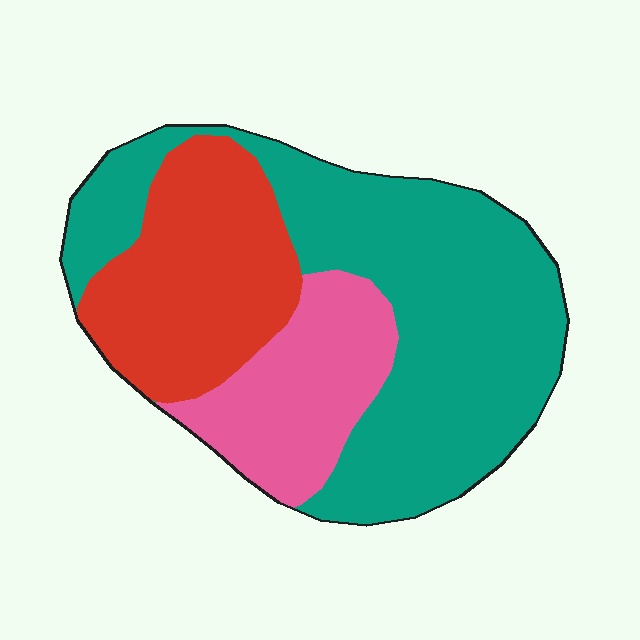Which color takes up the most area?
Teal, at roughly 55%.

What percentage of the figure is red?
Red covers about 25% of the figure.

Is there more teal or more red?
Teal.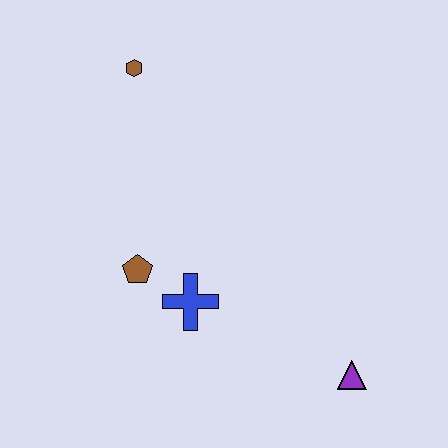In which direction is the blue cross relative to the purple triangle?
The blue cross is to the left of the purple triangle.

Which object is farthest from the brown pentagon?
The purple triangle is farthest from the brown pentagon.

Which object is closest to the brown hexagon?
The brown pentagon is closest to the brown hexagon.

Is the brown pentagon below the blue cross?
No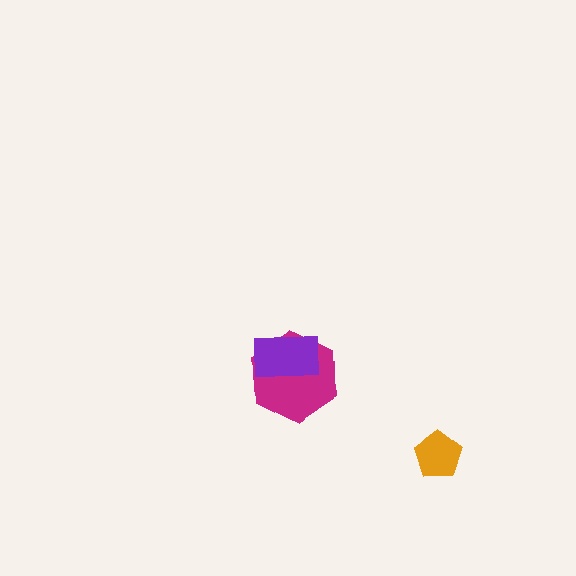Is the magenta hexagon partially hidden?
Yes, it is partially covered by another shape.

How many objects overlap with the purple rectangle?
1 object overlaps with the purple rectangle.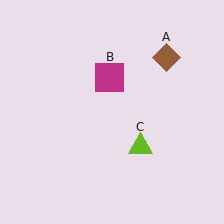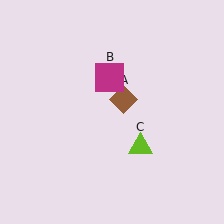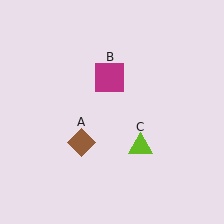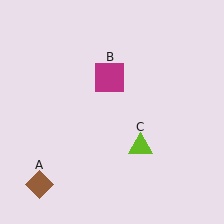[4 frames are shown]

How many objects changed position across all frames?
1 object changed position: brown diamond (object A).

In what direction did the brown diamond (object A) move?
The brown diamond (object A) moved down and to the left.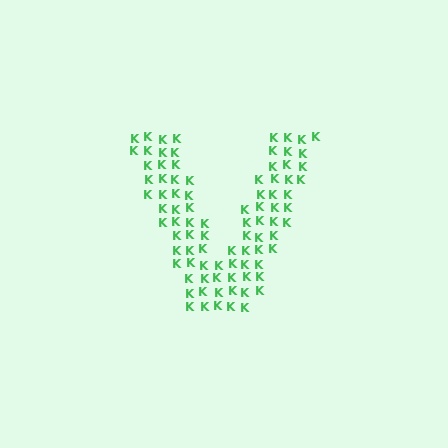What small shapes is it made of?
It is made of small letter K's.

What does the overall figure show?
The overall figure shows the letter V.